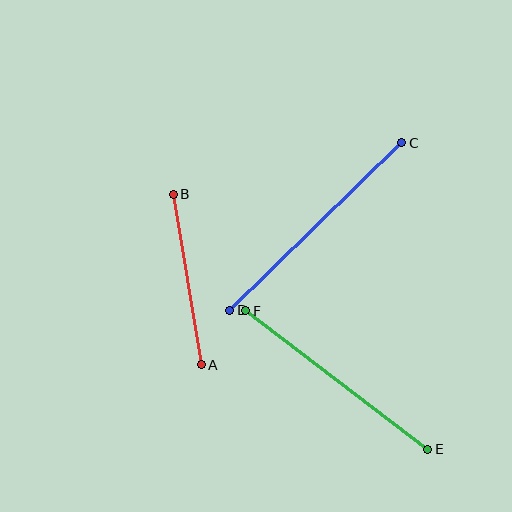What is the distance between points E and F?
The distance is approximately 228 pixels.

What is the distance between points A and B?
The distance is approximately 173 pixels.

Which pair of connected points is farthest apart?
Points C and D are farthest apart.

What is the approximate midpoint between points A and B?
The midpoint is at approximately (187, 279) pixels.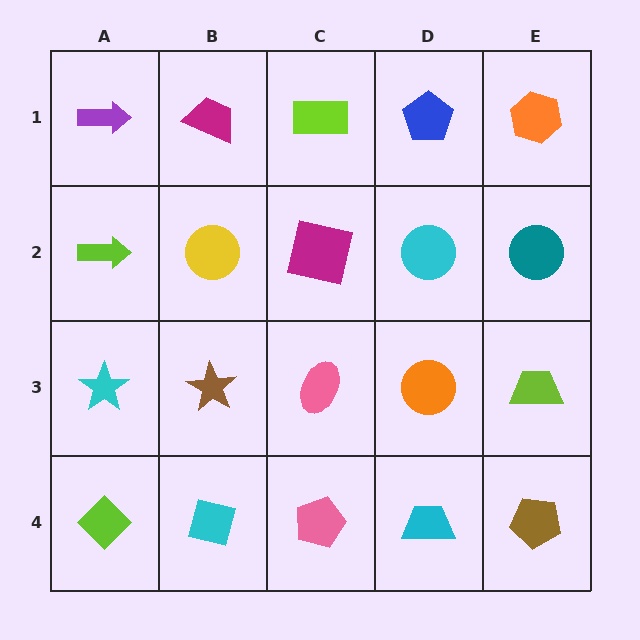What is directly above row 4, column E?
A lime trapezoid.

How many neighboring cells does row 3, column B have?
4.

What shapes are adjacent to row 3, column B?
A yellow circle (row 2, column B), a cyan square (row 4, column B), a cyan star (row 3, column A), a pink ellipse (row 3, column C).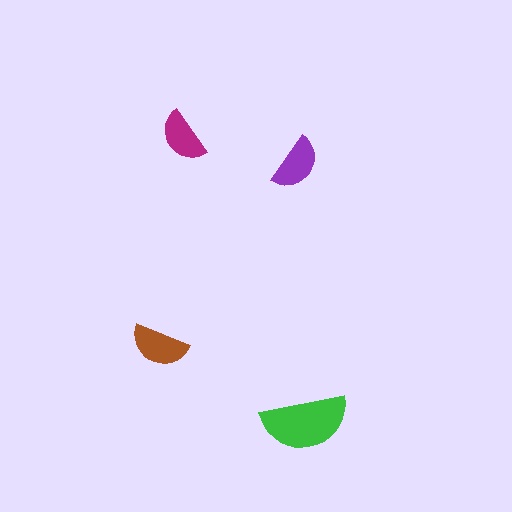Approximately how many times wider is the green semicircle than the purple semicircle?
About 1.5 times wider.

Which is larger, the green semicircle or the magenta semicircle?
The green one.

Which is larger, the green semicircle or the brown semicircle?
The green one.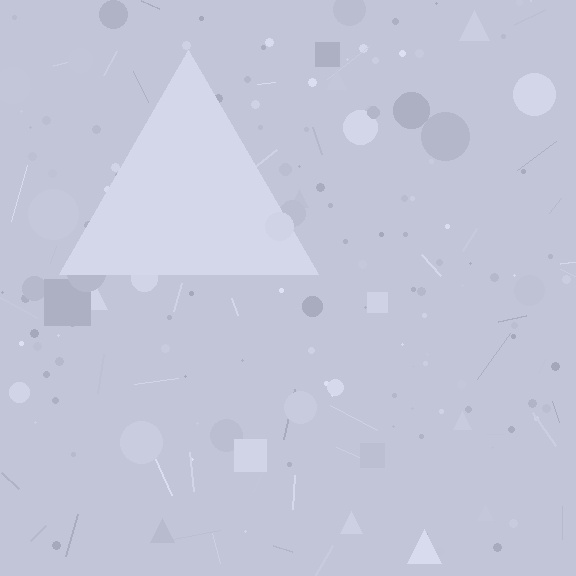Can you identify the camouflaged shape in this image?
The camouflaged shape is a triangle.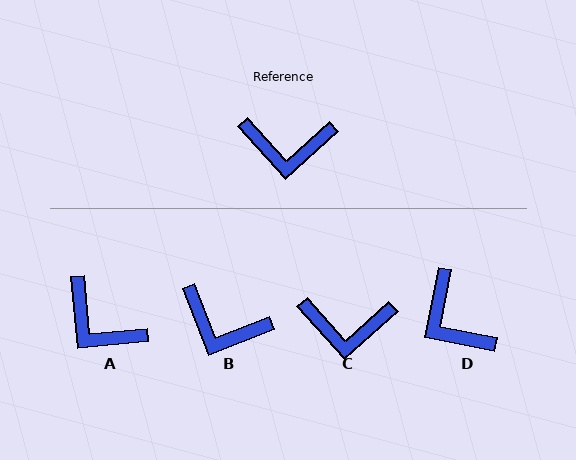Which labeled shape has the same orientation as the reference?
C.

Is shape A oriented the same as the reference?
No, it is off by about 37 degrees.